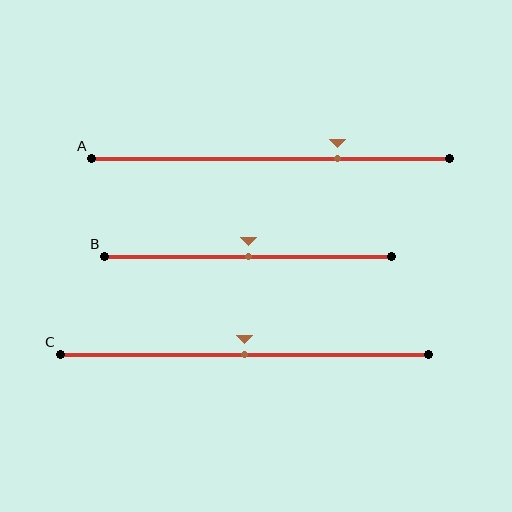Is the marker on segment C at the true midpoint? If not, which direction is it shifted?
Yes, the marker on segment C is at the true midpoint.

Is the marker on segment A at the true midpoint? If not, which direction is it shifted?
No, the marker on segment A is shifted to the right by about 19% of the segment length.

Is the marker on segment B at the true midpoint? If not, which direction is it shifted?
Yes, the marker on segment B is at the true midpoint.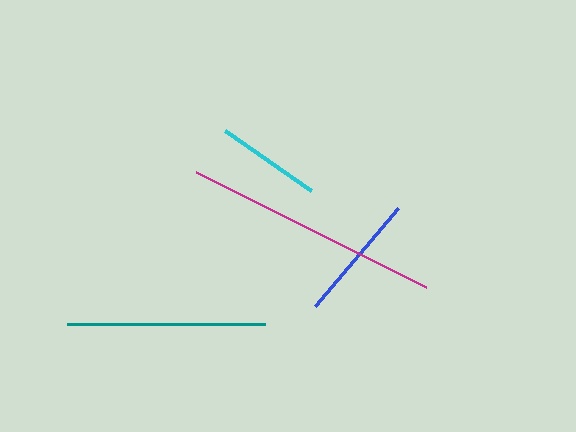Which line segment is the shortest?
The cyan line is the shortest at approximately 105 pixels.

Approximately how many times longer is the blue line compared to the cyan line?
The blue line is approximately 1.2 times the length of the cyan line.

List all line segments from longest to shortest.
From longest to shortest: magenta, teal, blue, cyan.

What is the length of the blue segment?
The blue segment is approximately 129 pixels long.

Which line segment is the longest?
The magenta line is the longest at approximately 257 pixels.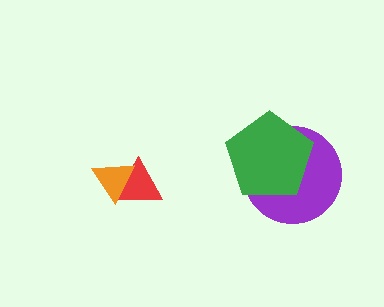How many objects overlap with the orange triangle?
1 object overlaps with the orange triangle.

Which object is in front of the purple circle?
The green pentagon is in front of the purple circle.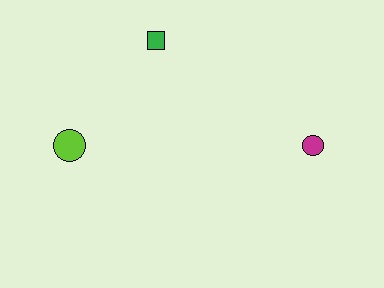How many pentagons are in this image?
There are no pentagons.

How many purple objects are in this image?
There are no purple objects.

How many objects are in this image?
There are 3 objects.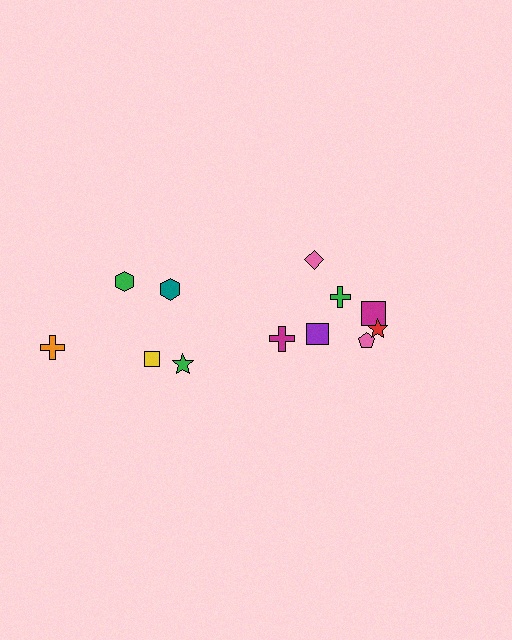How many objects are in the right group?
There are 7 objects.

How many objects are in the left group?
There are 5 objects.